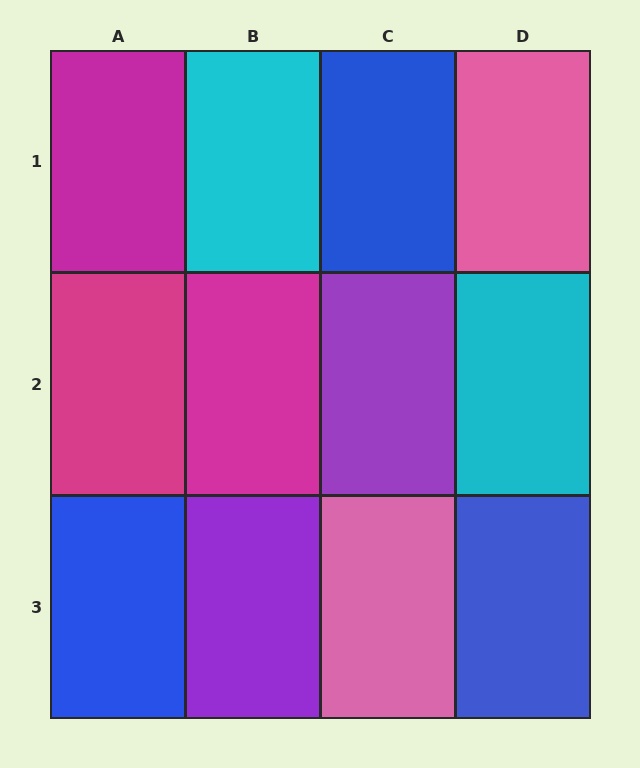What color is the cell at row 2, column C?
Purple.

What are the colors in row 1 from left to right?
Magenta, cyan, blue, pink.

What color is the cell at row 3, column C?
Pink.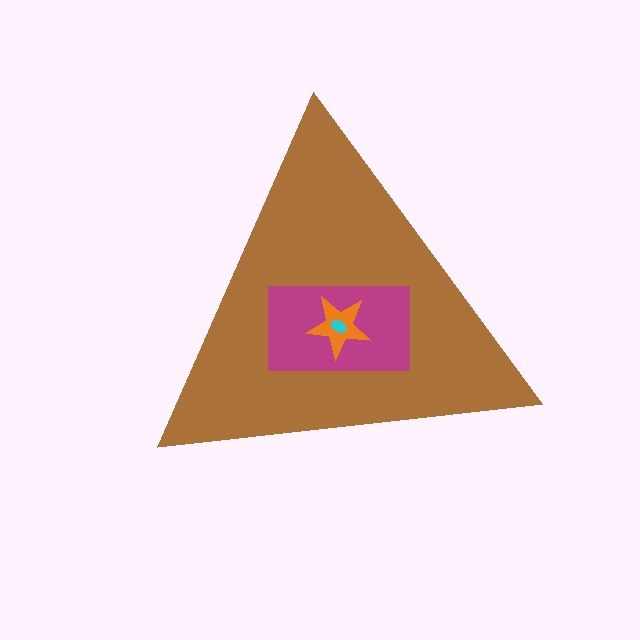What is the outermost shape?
The brown triangle.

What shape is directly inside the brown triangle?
The magenta rectangle.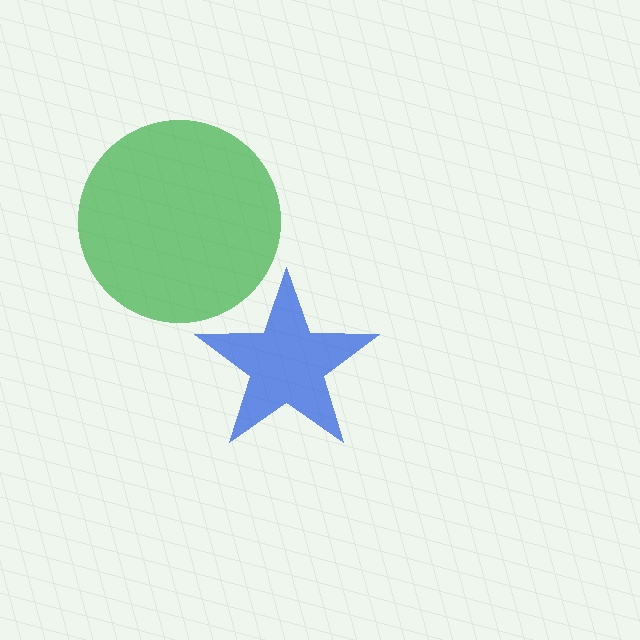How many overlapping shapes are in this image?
There are 2 overlapping shapes in the image.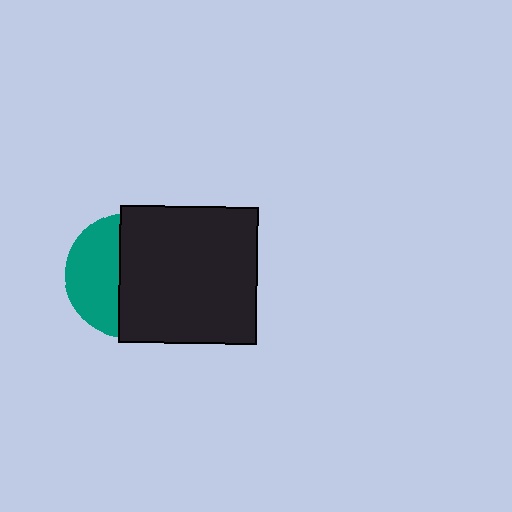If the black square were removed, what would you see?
You would see the complete teal circle.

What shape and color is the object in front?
The object in front is a black square.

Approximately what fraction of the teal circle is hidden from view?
Roughly 59% of the teal circle is hidden behind the black square.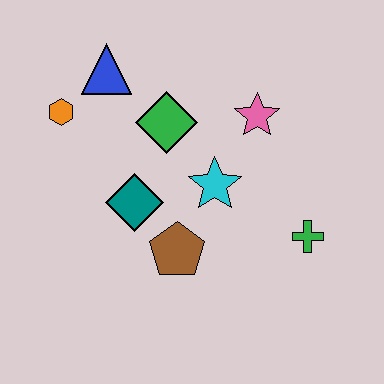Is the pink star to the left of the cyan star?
No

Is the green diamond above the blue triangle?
No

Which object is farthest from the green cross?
The orange hexagon is farthest from the green cross.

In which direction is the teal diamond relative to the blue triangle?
The teal diamond is below the blue triangle.